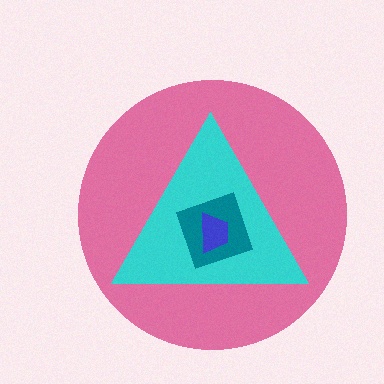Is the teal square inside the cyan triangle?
Yes.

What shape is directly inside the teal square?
The blue trapezoid.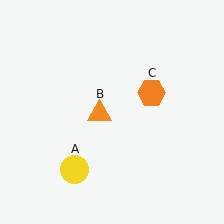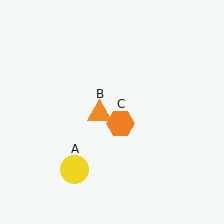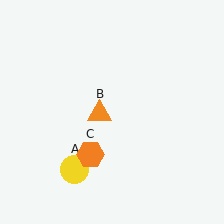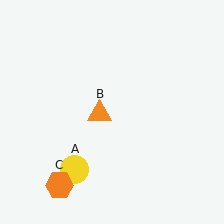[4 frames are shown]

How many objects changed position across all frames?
1 object changed position: orange hexagon (object C).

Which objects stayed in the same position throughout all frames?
Yellow circle (object A) and orange triangle (object B) remained stationary.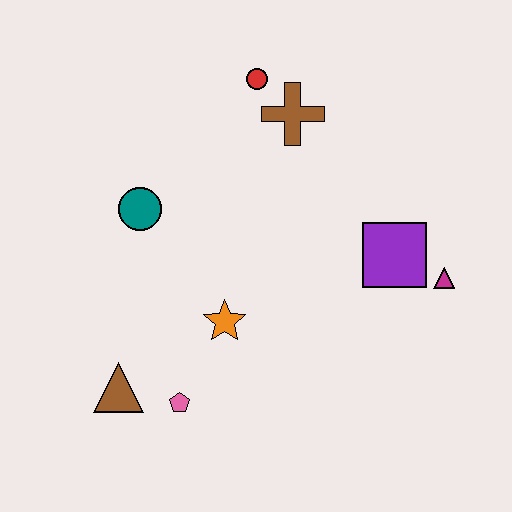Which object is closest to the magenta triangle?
The purple square is closest to the magenta triangle.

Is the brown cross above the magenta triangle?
Yes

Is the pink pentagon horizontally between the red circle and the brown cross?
No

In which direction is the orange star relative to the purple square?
The orange star is to the left of the purple square.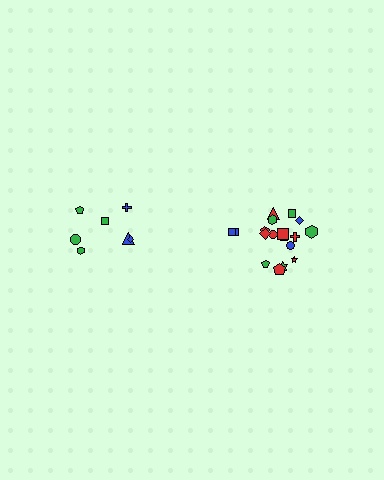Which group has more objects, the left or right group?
The right group.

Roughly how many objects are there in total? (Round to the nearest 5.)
Roughly 25 objects in total.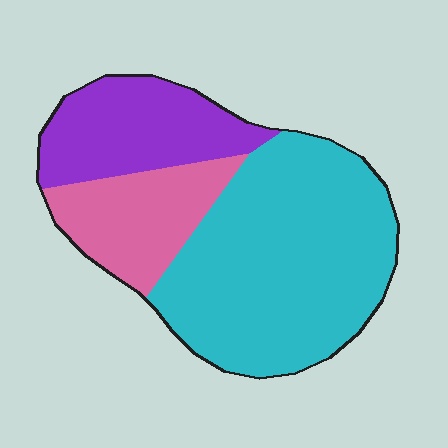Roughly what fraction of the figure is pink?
Pink covers around 20% of the figure.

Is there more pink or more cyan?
Cyan.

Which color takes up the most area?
Cyan, at roughly 55%.